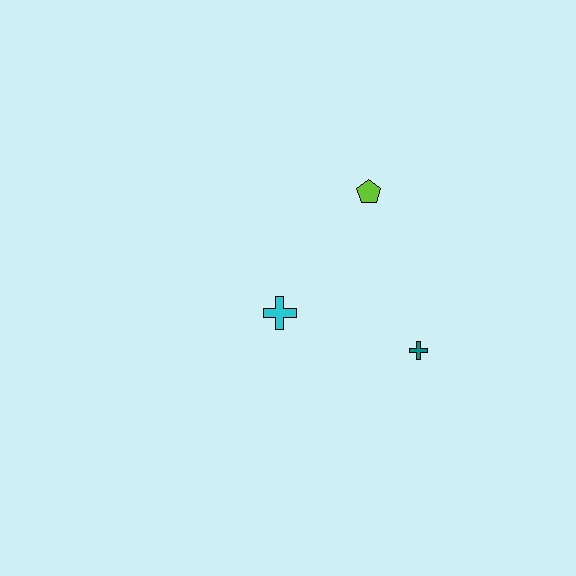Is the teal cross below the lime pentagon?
Yes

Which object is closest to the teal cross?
The cyan cross is closest to the teal cross.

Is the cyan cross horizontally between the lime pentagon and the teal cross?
No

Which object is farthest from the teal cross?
The lime pentagon is farthest from the teal cross.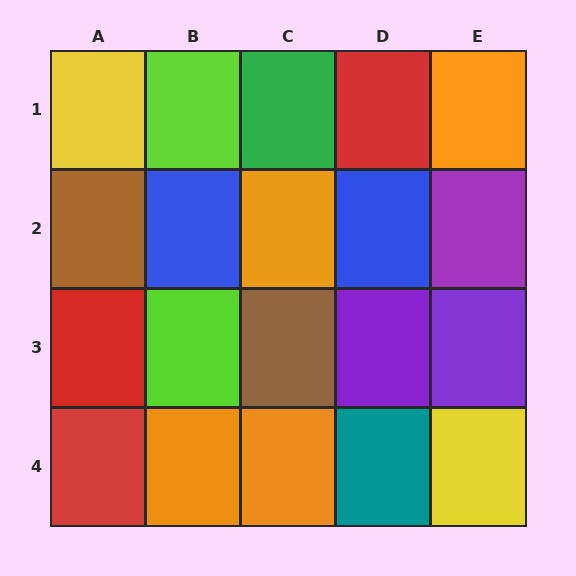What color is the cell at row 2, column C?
Orange.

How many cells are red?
3 cells are red.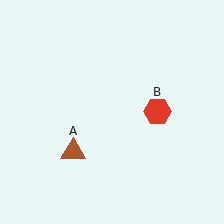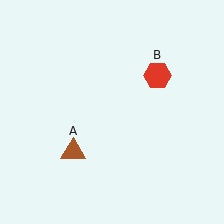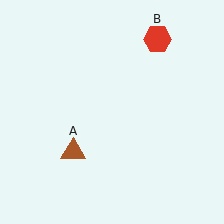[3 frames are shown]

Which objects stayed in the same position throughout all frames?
Brown triangle (object A) remained stationary.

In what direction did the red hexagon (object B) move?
The red hexagon (object B) moved up.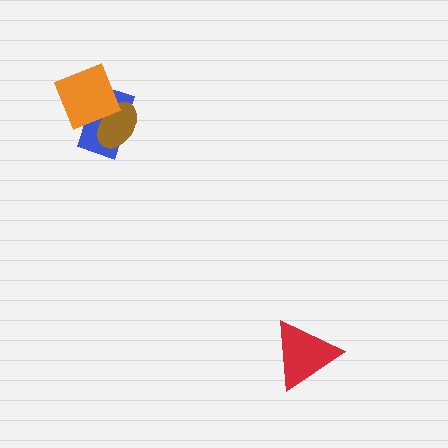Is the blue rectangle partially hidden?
Yes, it is partially covered by another shape.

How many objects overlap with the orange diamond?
2 objects overlap with the orange diamond.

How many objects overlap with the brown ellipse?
2 objects overlap with the brown ellipse.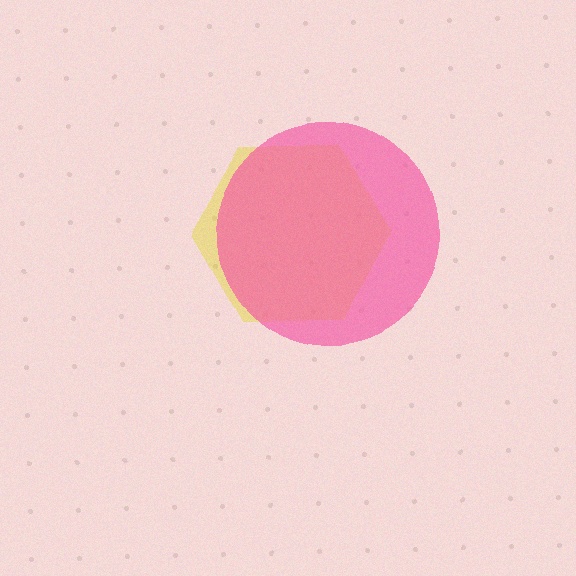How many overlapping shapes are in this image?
There are 2 overlapping shapes in the image.